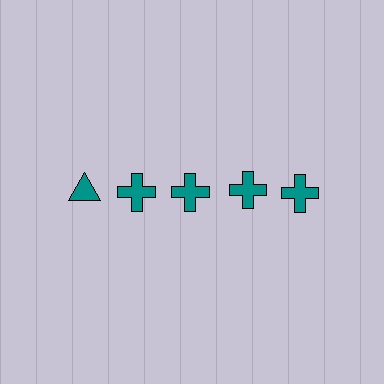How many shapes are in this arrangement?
There are 5 shapes arranged in a grid pattern.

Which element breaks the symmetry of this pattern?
The teal triangle in the top row, leftmost column breaks the symmetry. All other shapes are teal crosses.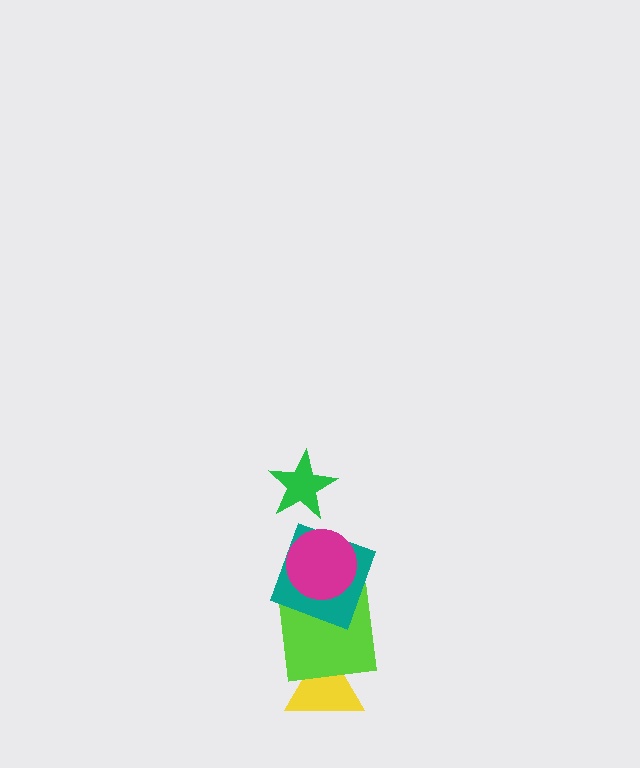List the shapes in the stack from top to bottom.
From top to bottom: the green star, the magenta circle, the teal square, the lime square, the yellow triangle.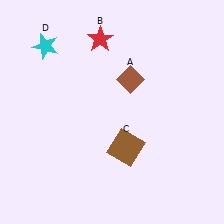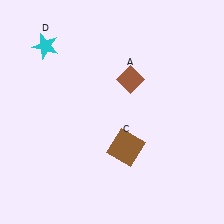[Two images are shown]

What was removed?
The red star (B) was removed in Image 2.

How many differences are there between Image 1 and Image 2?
There is 1 difference between the two images.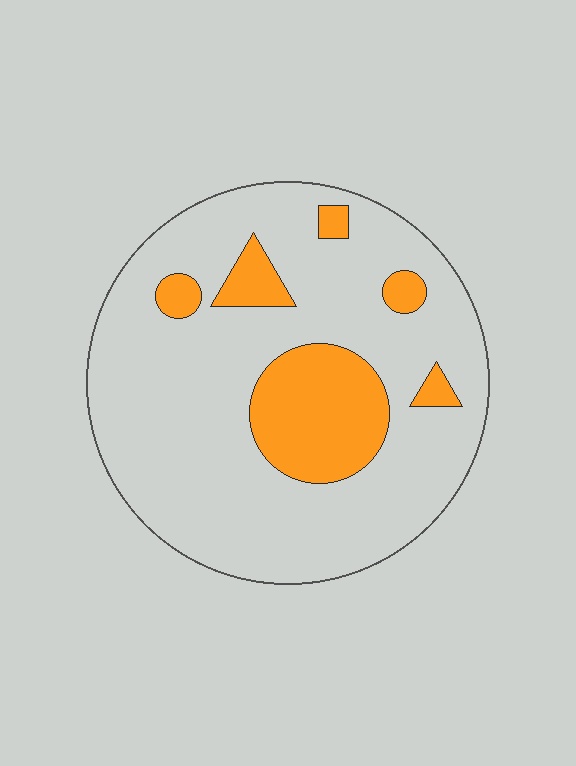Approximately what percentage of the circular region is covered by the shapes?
Approximately 20%.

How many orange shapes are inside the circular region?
6.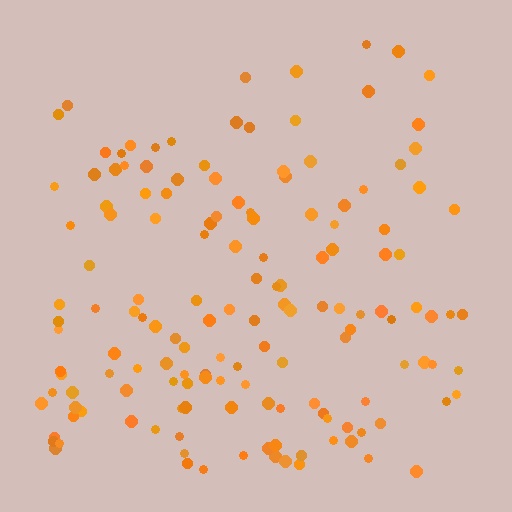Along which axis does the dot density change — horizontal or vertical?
Vertical.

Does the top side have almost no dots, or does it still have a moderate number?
Still a moderate number, just noticeably fewer than the bottom.